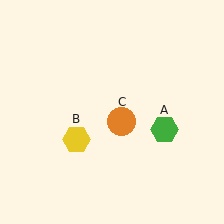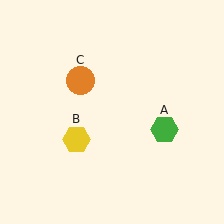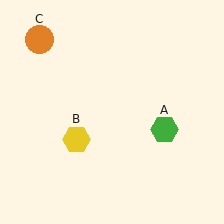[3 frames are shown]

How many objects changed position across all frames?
1 object changed position: orange circle (object C).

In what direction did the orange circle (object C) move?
The orange circle (object C) moved up and to the left.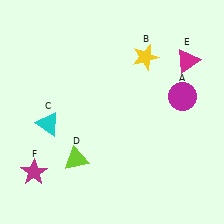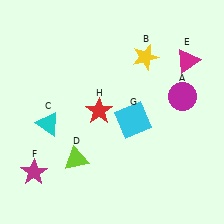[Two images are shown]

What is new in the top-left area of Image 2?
A red star (H) was added in the top-left area of Image 2.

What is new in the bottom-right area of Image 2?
A cyan square (G) was added in the bottom-right area of Image 2.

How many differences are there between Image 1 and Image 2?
There are 2 differences between the two images.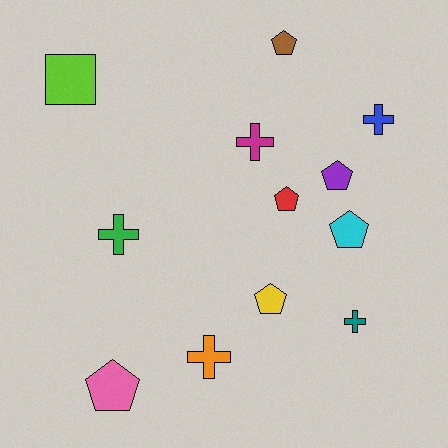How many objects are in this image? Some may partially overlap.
There are 12 objects.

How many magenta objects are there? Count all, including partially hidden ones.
There is 1 magenta object.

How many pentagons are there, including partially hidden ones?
There are 6 pentagons.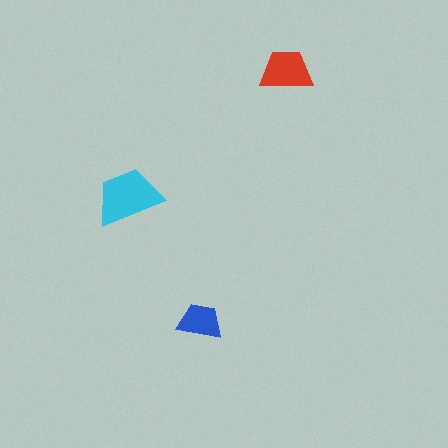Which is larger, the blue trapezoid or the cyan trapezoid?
The cyan one.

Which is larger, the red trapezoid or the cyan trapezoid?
The cyan one.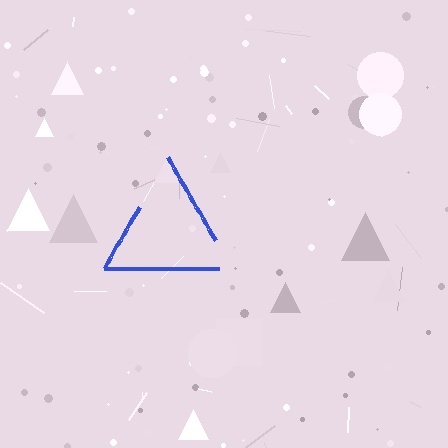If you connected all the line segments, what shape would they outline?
They would outline a triangle.